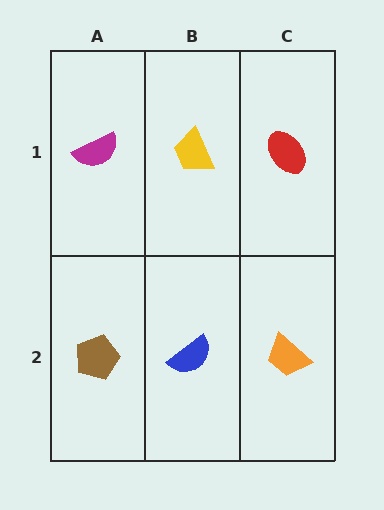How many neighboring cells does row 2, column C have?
2.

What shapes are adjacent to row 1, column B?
A blue semicircle (row 2, column B), a magenta semicircle (row 1, column A), a red ellipse (row 1, column C).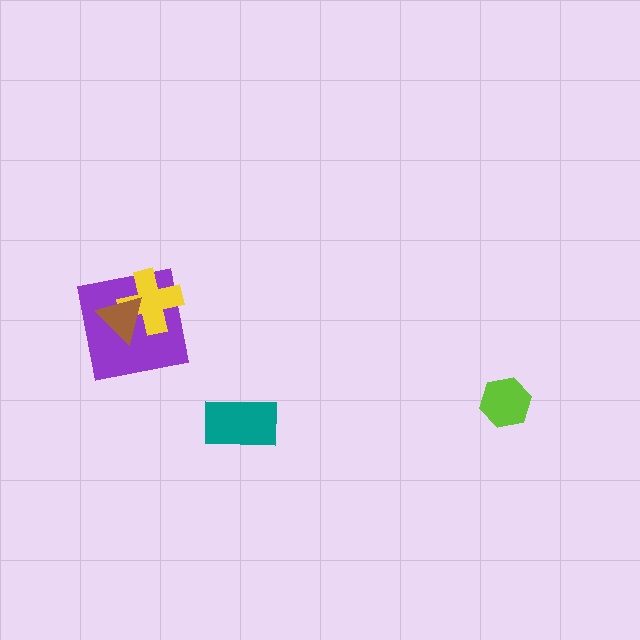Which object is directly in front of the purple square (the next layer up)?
The yellow cross is directly in front of the purple square.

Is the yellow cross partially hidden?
Yes, it is partially covered by another shape.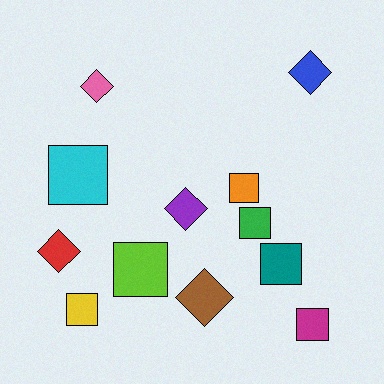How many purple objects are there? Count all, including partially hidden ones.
There is 1 purple object.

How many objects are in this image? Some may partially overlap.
There are 12 objects.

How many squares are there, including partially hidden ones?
There are 7 squares.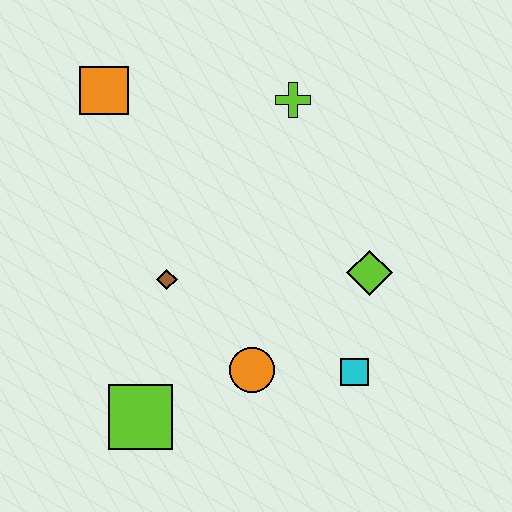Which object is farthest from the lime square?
The lime cross is farthest from the lime square.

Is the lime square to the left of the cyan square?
Yes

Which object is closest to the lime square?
The orange circle is closest to the lime square.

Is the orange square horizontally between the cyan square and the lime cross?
No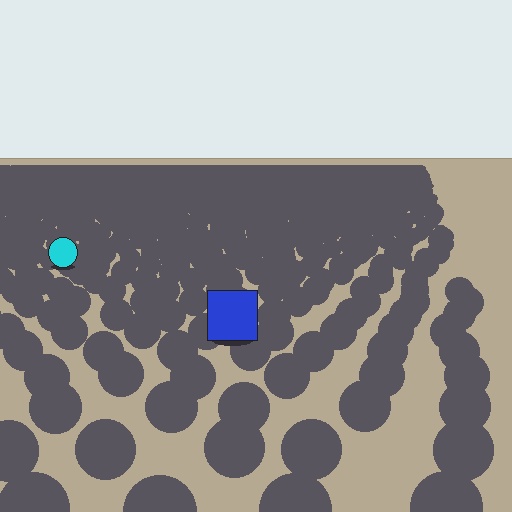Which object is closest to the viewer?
The blue square is closest. The texture marks near it are larger and more spread out.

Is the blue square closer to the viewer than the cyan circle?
Yes. The blue square is closer — you can tell from the texture gradient: the ground texture is coarser near it.